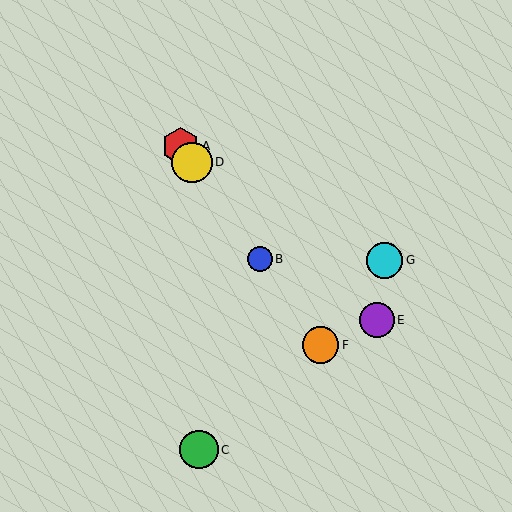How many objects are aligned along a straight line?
4 objects (A, B, D, F) are aligned along a straight line.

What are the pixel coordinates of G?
Object G is at (385, 260).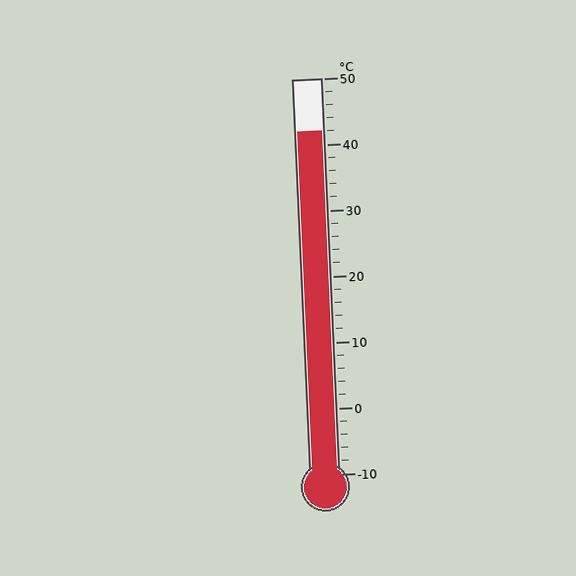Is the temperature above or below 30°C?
The temperature is above 30°C.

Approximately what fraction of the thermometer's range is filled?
The thermometer is filled to approximately 85% of its range.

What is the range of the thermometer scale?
The thermometer scale ranges from -10°C to 50°C.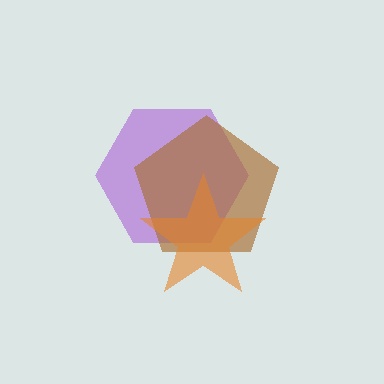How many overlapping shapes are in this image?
There are 3 overlapping shapes in the image.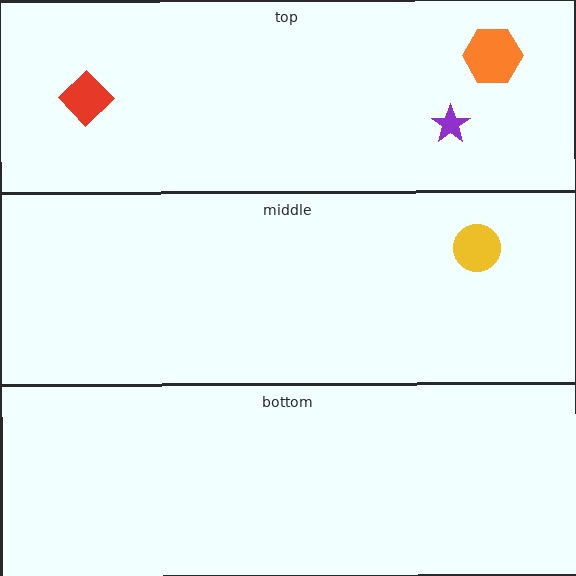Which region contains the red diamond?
The top region.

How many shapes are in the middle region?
1.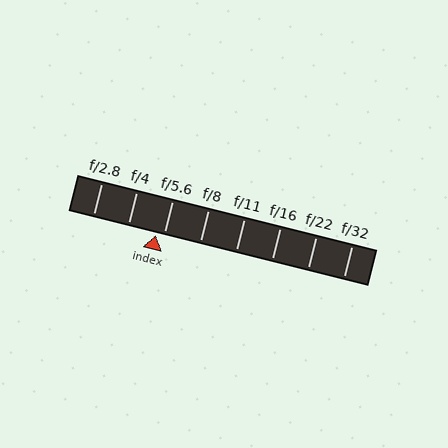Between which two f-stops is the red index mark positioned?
The index mark is between f/4 and f/5.6.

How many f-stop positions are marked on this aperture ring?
There are 8 f-stop positions marked.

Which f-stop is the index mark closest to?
The index mark is closest to f/5.6.